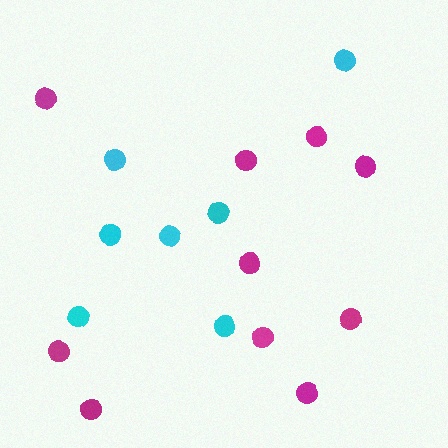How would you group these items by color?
There are 2 groups: one group of cyan circles (7) and one group of magenta circles (10).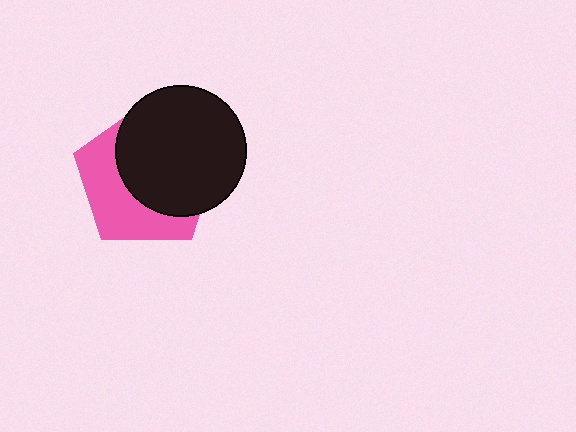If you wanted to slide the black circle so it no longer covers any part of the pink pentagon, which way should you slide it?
Slide it toward the upper-right — that is the most direct way to separate the two shapes.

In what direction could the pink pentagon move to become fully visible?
The pink pentagon could move toward the lower-left. That would shift it out from behind the black circle entirely.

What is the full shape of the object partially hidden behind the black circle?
The partially hidden object is a pink pentagon.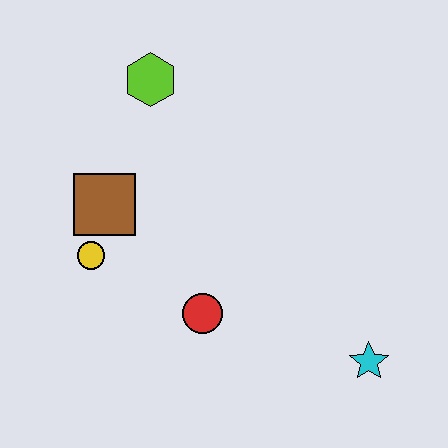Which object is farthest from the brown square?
The cyan star is farthest from the brown square.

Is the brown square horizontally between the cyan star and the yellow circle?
Yes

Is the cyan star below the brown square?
Yes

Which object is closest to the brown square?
The yellow circle is closest to the brown square.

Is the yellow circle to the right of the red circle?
No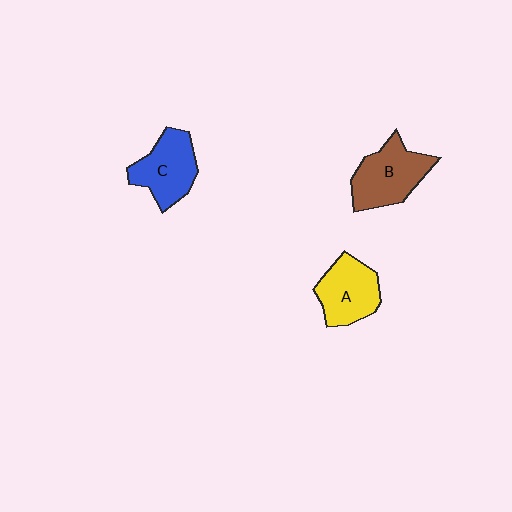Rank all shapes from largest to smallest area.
From largest to smallest: B (brown), C (blue), A (yellow).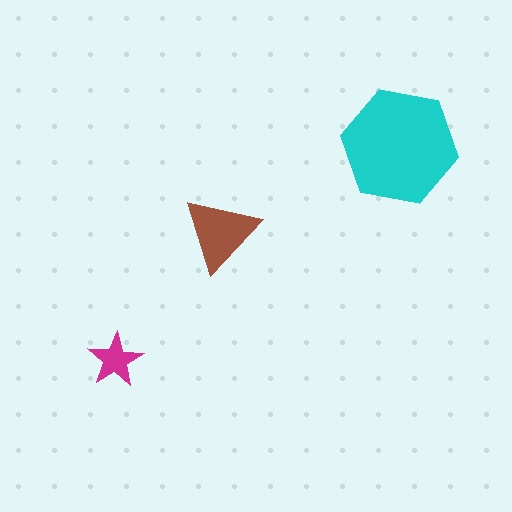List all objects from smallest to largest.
The magenta star, the brown triangle, the cyan hexagon.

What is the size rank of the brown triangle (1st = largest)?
2nd.